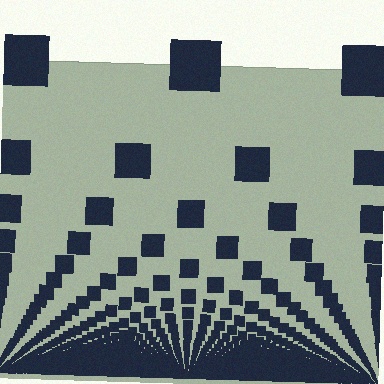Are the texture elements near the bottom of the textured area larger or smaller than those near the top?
Smaller. The gradient is inverted — elements near the bottom are smaller and denser.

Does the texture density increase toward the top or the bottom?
Density increases toward the bottom.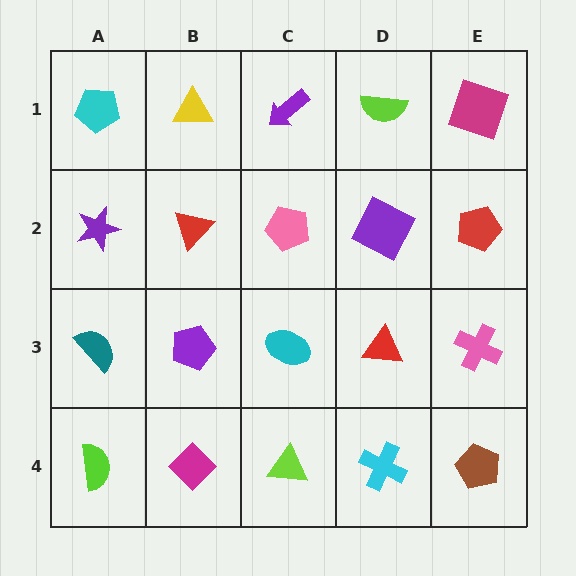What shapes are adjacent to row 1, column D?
A purple square (row 2, column D), a purple arrow (row 1, column C), a magenta square (row 1, column E).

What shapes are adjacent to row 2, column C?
A purple arrow (row 1, column C), a cyan ellipse (row 3, column C), a red triangle (row 2, column B), a purple square (row 2, column D).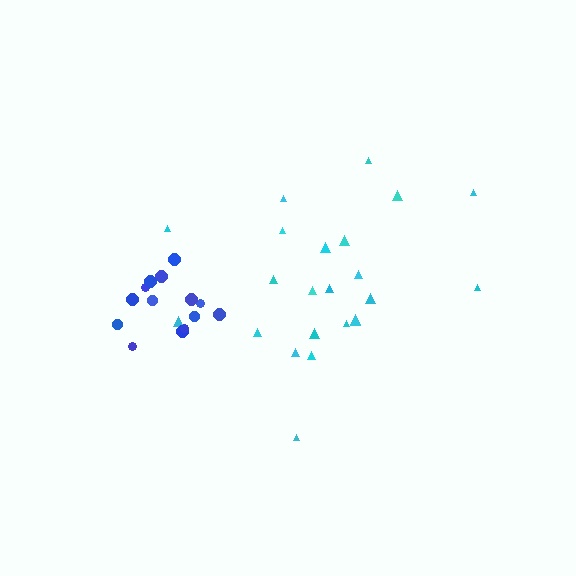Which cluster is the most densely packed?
Blue.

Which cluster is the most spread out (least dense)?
Cyan.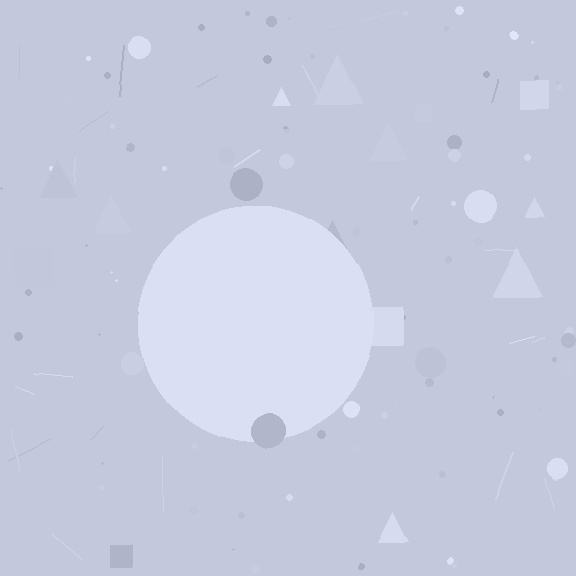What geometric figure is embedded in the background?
A circle is embedded in the background.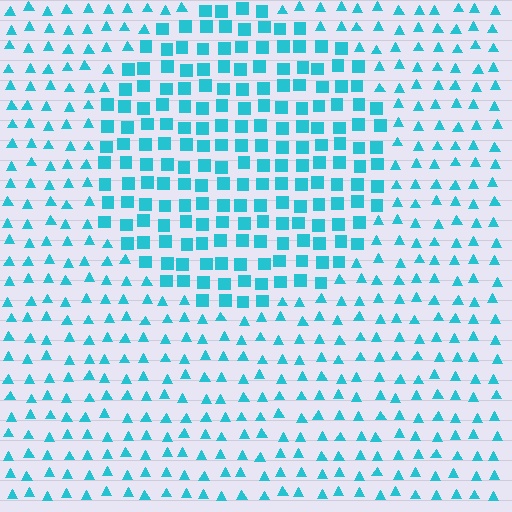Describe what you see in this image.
The image is filled with small cyan elements arranged in a uniform grid. A circle-shaped region contains squares, while the surrounding area contains triangles. The boundary is defined purely by the change in element shape.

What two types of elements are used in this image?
The image uses squares inside the circle region and triangles outside it.